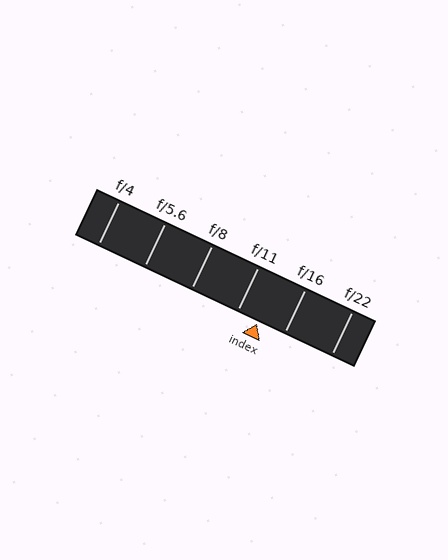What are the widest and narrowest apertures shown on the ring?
The widest aperture shown is f/4 and the narrowest is f/22.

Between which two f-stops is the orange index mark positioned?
The index mark is between f/11 and f/16.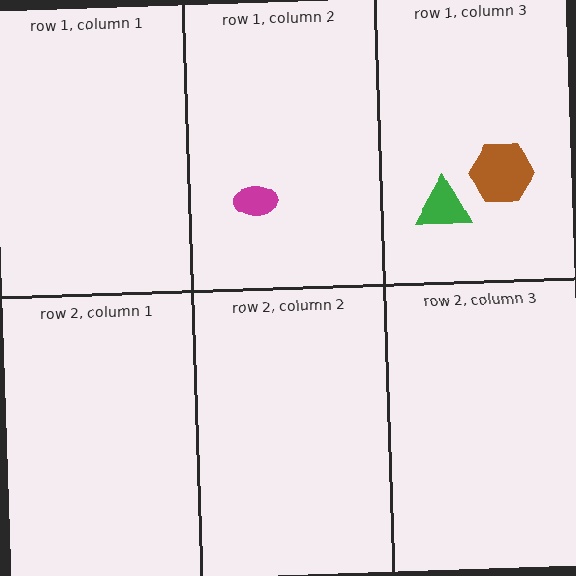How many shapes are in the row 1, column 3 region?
2.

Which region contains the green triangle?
The row 1, column 3 region.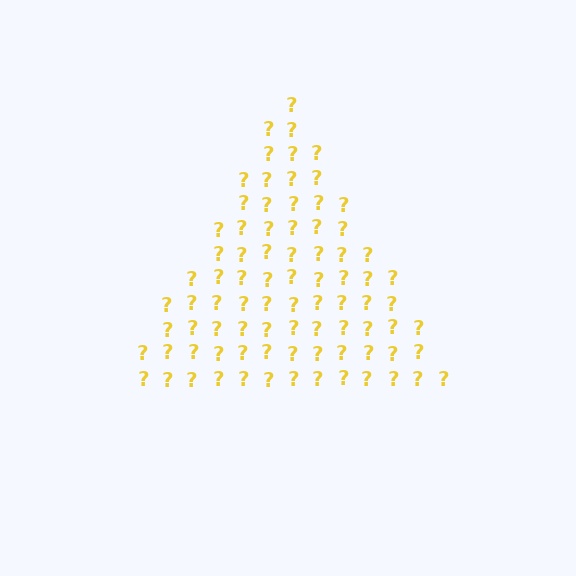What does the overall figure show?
The overall figure shows a triangle.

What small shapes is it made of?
It is made of small question marks.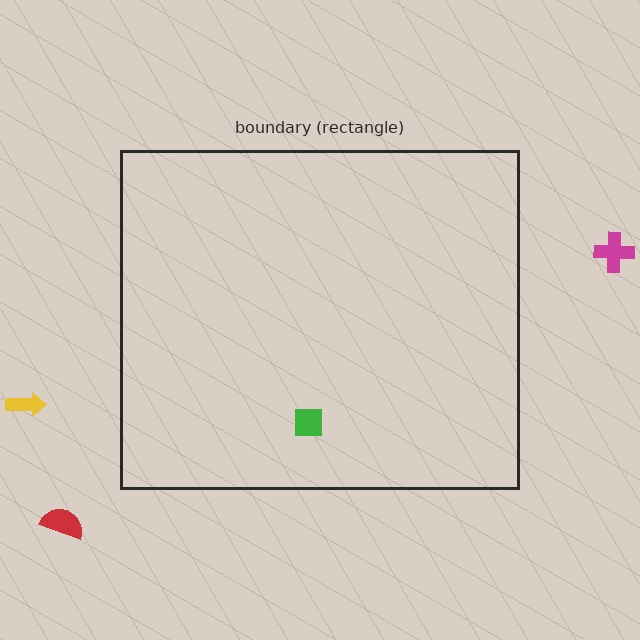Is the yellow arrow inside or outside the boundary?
Outside.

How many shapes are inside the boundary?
1 inside, 3 outside.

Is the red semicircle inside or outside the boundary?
Outside.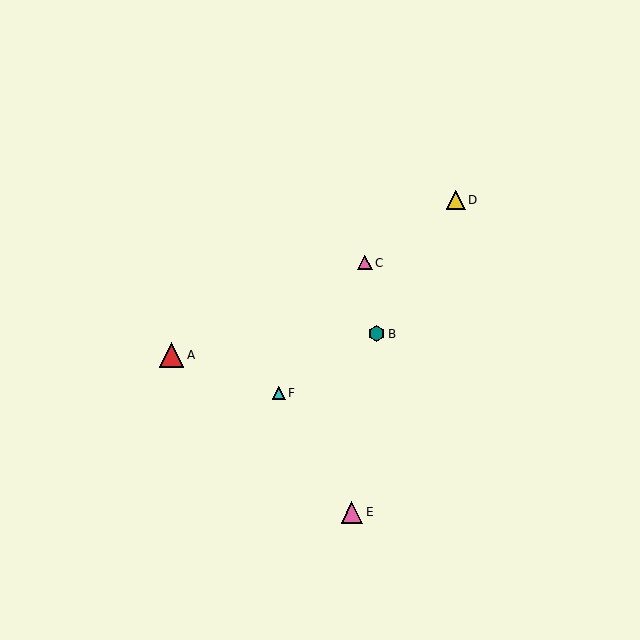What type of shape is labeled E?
Shape E is a pink triangle.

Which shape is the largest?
The red triangle (labeled A) is the largest.